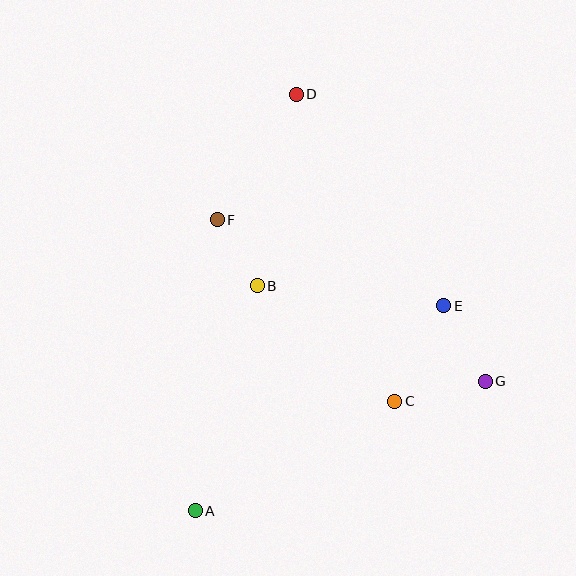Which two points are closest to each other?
Points B and F are closest to each other.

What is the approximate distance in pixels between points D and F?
The distance between D and F is approximately 148 pixels.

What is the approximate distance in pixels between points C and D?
The distance between C and D is approximately 323 pixels.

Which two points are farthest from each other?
Points A and D are farthest from each other.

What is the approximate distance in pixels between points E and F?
The distance between E and F is approximately 242 pixels.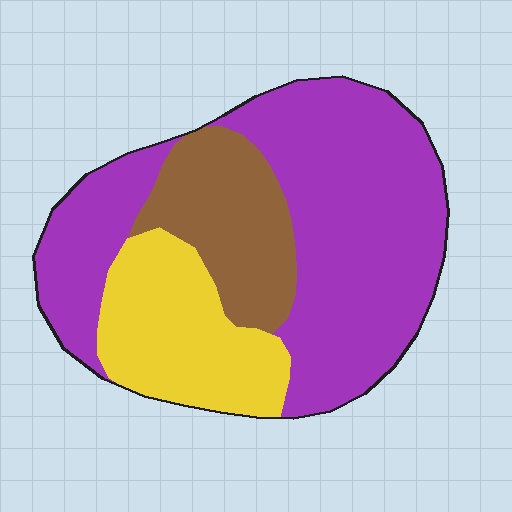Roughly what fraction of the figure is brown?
Brown takes up about one fifth (1/5) of the figure.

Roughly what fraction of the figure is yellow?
Yellow takes up about one fifth (1/5) of the figure.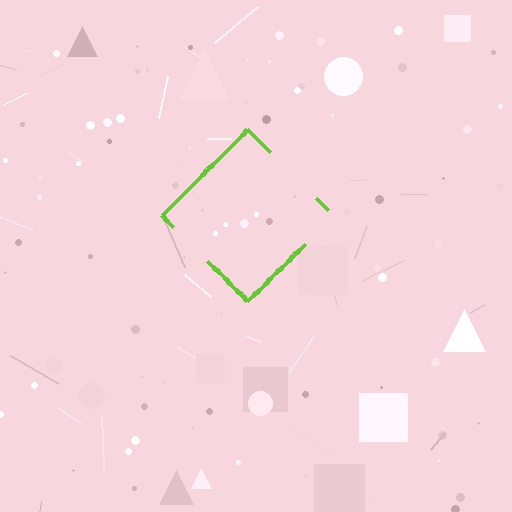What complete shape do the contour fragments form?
The contour fragments form a diamond.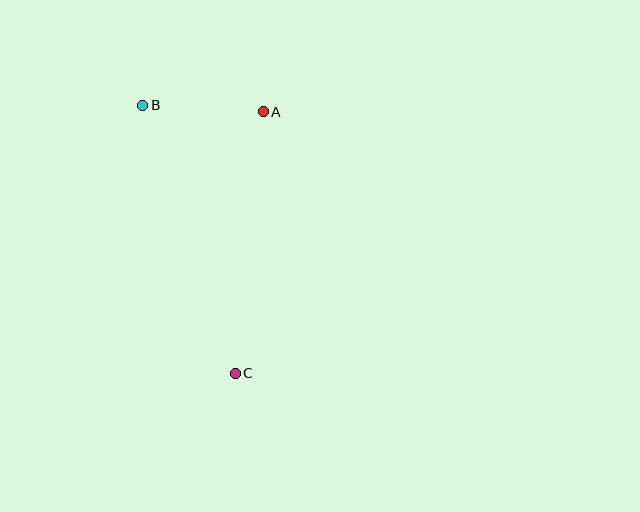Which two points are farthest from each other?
Points B and C are farthest from each other.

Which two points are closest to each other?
Points A and B are closest to each other.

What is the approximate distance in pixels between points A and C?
The distance between A and C is approximately 263 pixels.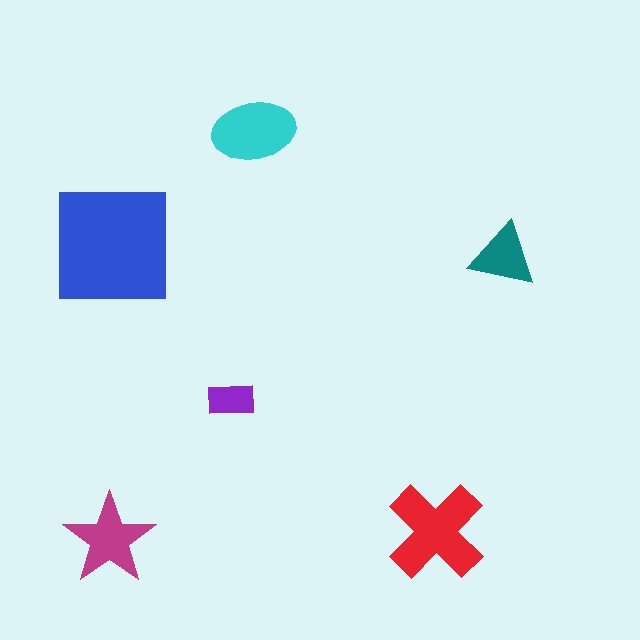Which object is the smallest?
The purple rectangle.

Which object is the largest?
The blue square.